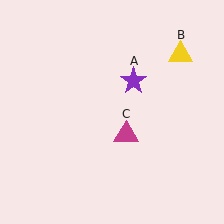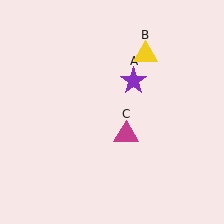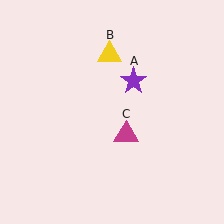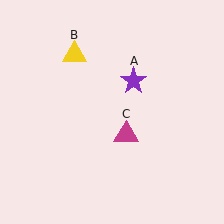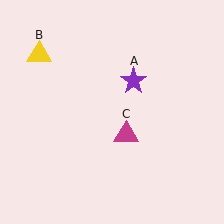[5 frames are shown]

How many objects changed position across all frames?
1 object changed position: yellow triangle (object B).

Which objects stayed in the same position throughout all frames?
Purple star (object A) and magenta triangle (object C) remained stationary.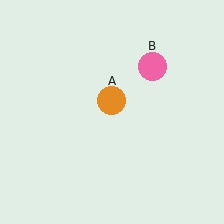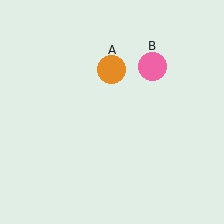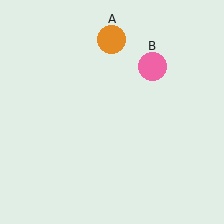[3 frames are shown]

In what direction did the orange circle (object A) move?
The orange circle (object A) moved up.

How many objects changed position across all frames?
1 object changed position: orange circle (object A).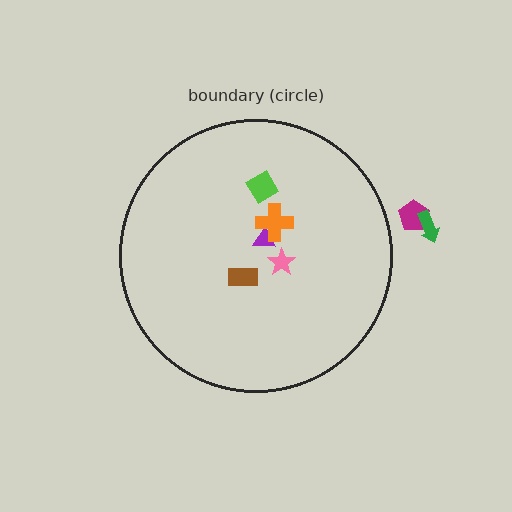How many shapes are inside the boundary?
5 inside, 2 outside.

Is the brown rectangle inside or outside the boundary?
Inside.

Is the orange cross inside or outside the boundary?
Inside.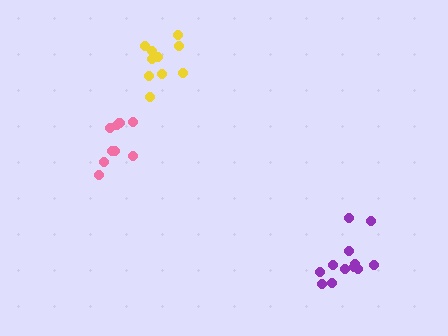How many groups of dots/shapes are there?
There are 3 groups.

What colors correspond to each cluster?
The clusters are colored: yellow, purple, pink.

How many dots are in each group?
Group 1: 10 dots, Group 2: 12 dots, Group 3: 9 dots (31 total).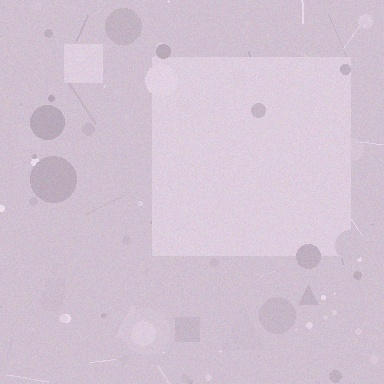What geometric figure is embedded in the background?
A square is embedded in the background.